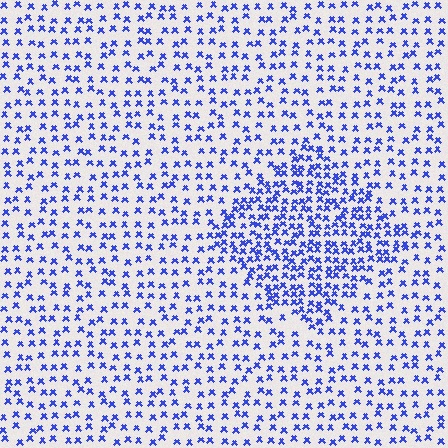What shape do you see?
I see a diamond.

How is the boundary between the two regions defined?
The boundary is defined by a change in element density (approximately 2.0x ratio). All elements are the same color, size, and shape.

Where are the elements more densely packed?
The elements are more densely packed inside the diamond boundary.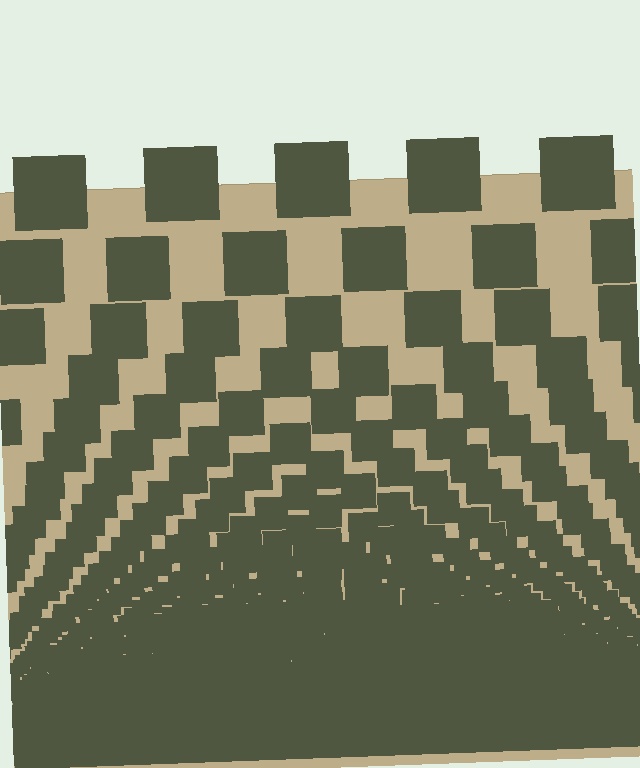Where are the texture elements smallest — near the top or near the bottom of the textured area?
Near the bottom.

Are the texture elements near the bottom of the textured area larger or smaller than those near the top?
Smaller. The gradient is inverted — elements near the bottom are smaller and denser.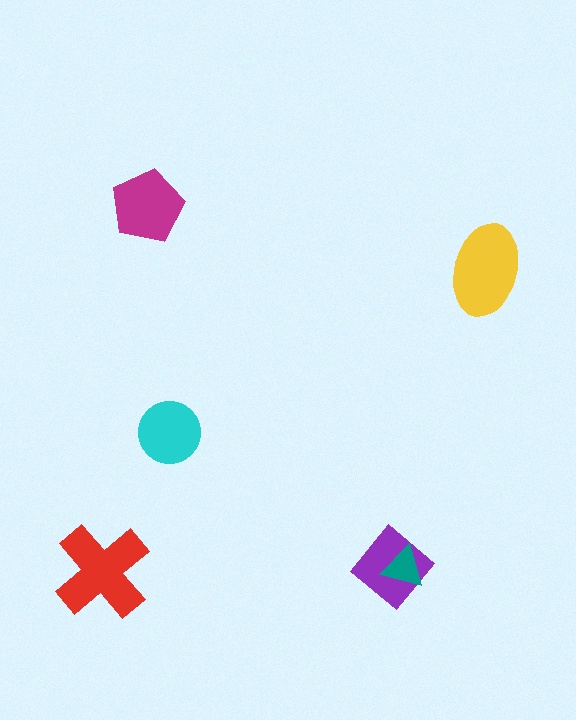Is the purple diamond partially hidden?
Yes, it is partially covered by another shape.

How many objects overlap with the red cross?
0 objects overlap with the red cross.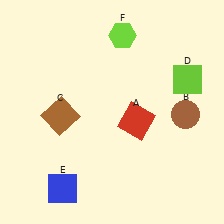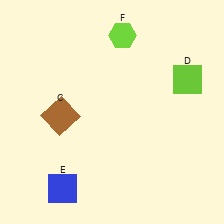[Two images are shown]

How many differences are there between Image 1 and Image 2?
There are 2 differences between the two images.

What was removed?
The brown circle (B), the red square (A) were removed in Image 2.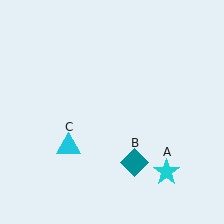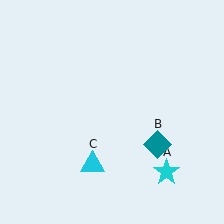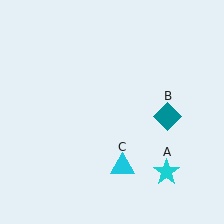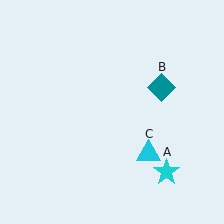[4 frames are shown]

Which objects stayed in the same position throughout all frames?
Cyan star (object A) remained stationary.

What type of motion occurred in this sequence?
The teal diamond (object B), cyan triangle (object C) rotated counterclockwise around the center of the scene.